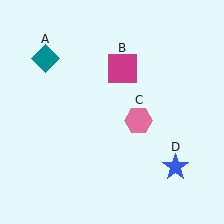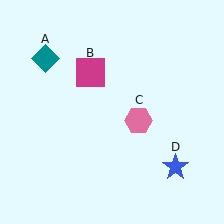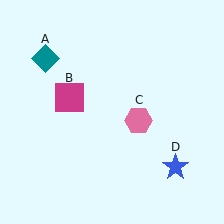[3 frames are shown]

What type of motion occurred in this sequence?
The magenta square (object B) rotated counterclockwise around the center of the scene.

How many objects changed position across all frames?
1 object changed position: magenta square (object B).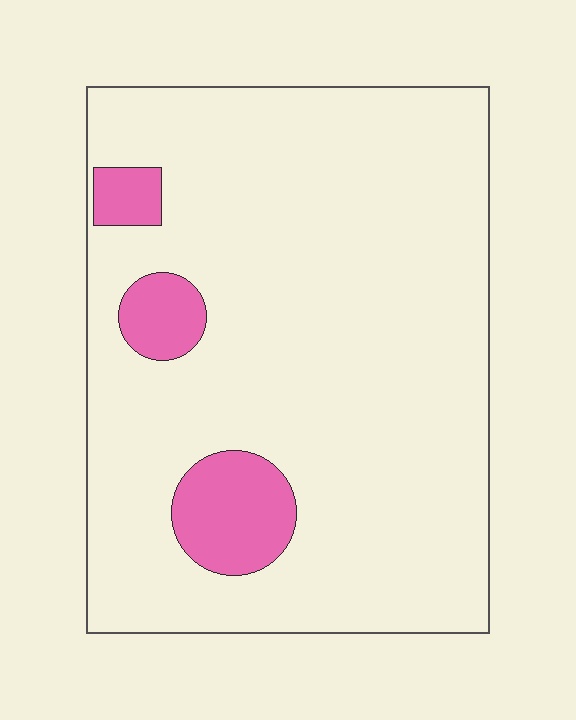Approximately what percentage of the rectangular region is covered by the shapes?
Approximately 10%.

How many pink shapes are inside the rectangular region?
3.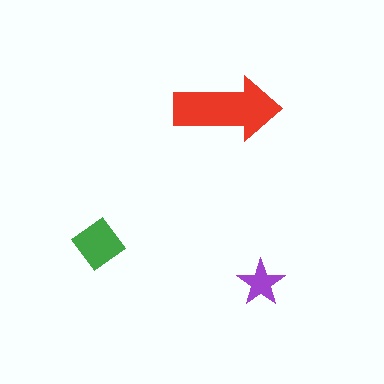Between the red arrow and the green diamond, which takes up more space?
The red arrow.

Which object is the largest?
The red arrow.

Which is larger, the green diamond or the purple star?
The green diamond.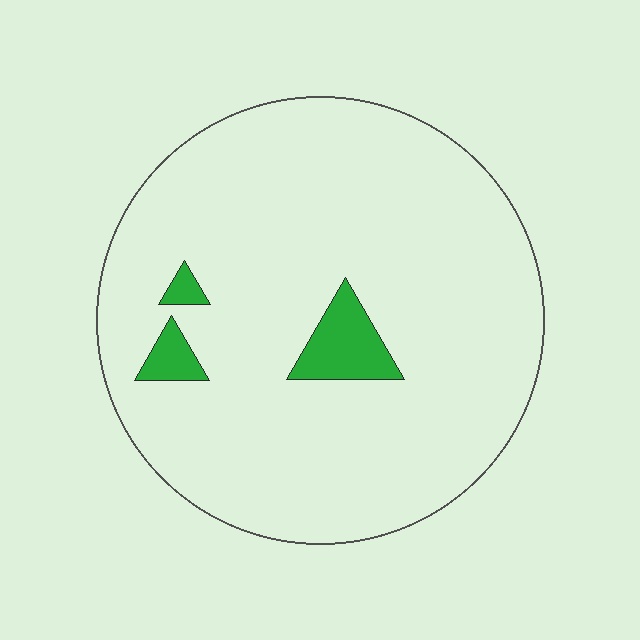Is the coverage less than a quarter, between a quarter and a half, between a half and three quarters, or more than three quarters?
Less than a quarter.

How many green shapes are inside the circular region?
3.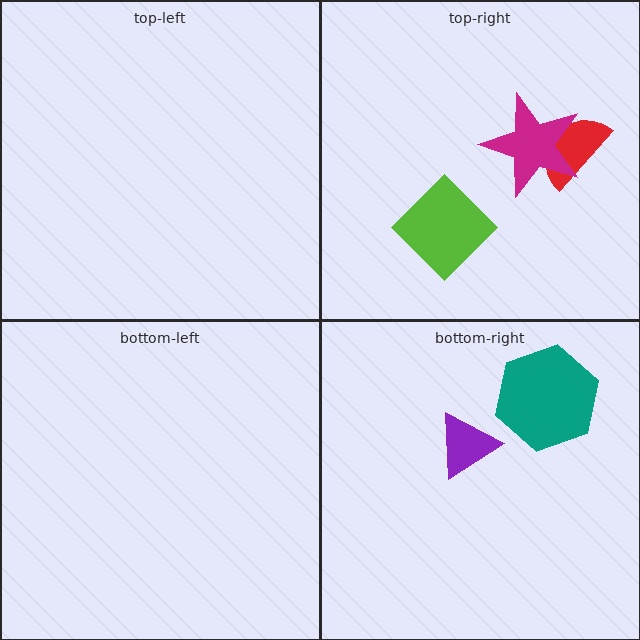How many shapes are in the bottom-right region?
2.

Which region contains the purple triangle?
The bottom-right region.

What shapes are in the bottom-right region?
The purple triangle, the teal hexagon.